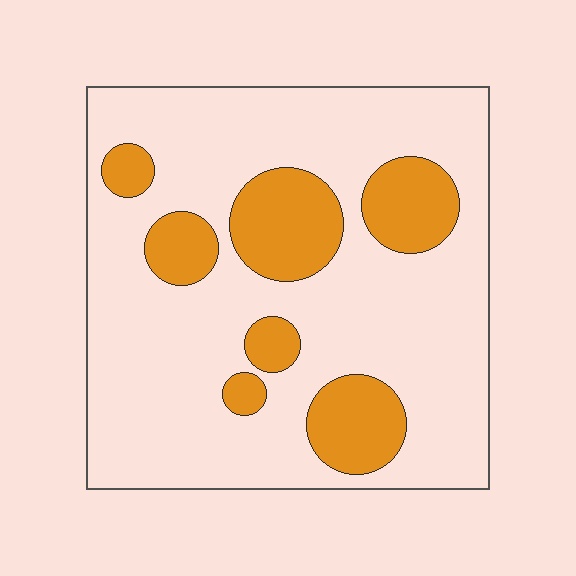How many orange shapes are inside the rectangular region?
7.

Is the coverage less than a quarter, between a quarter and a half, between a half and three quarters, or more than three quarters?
Less than a quarter.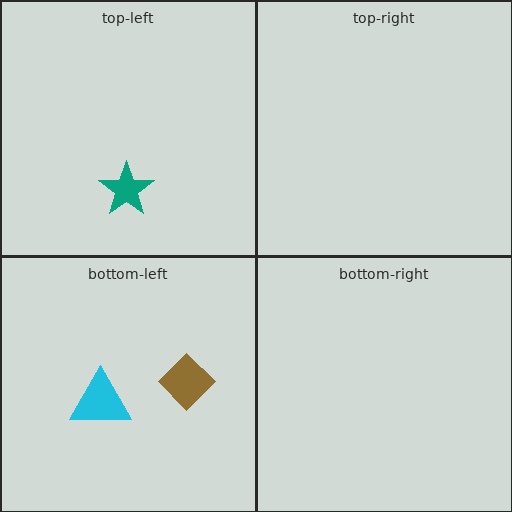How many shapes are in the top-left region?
1.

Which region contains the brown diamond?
The bottom-left region.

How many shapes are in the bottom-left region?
2.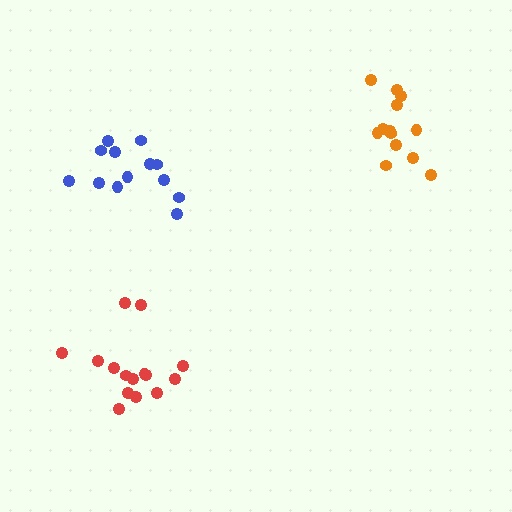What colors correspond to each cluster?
The clusters are colored: orange, red, blue.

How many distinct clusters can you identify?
There are 3 distinct clusters.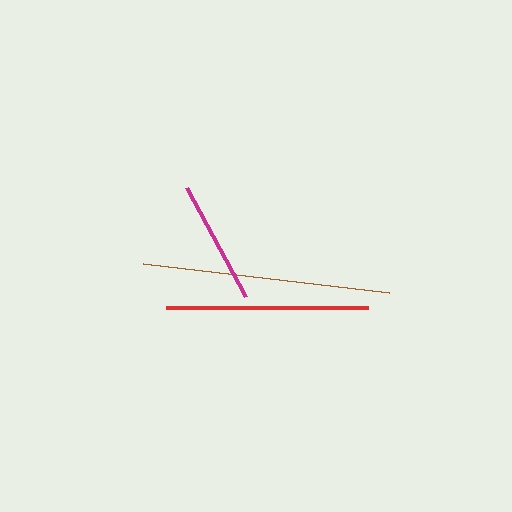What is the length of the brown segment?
The brown segment is approximately 248 pixels long.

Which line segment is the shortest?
The magenta line is the shortest at approximately 123 pixels.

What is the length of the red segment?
The red segment is approximately 201 pixels long.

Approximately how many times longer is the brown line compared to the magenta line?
The brown line is approximately 2.0 times the length of the magenta line.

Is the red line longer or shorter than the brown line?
The brown line is longer than the red line.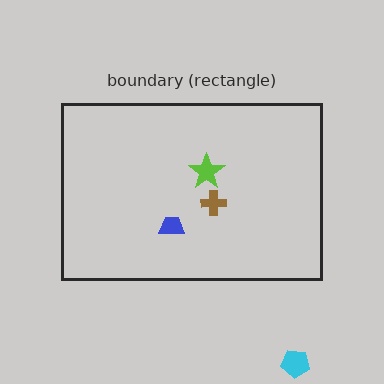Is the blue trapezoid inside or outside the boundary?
Inside.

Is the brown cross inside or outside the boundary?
Inside.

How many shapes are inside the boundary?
3 inside, 1 outside.